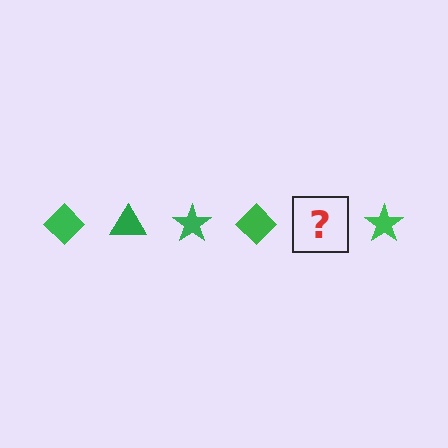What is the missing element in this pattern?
The missing element is a green triangle.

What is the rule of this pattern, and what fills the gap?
The rule is that the pattern cycles through diamond, triangle, star shapes in green. The gap should be filled with a green triangle.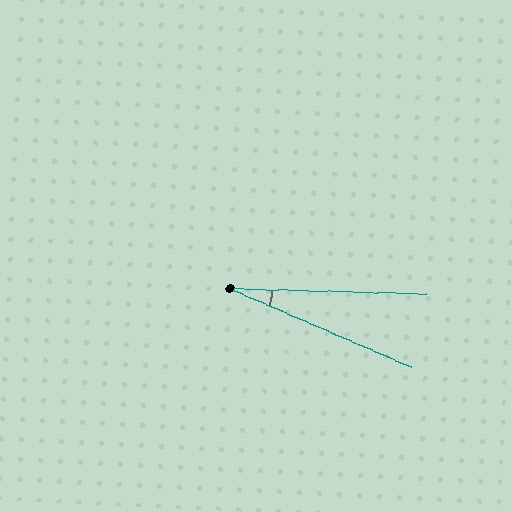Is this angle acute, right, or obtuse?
It is acute.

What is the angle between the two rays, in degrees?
Approximately 22 degrees.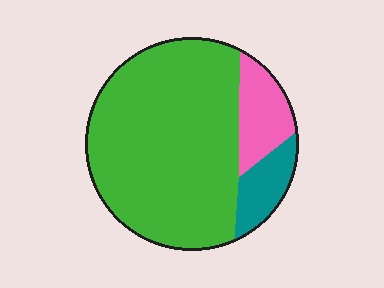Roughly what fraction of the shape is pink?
Pink covers about 15% of the shape.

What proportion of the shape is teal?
Teal takes up about one tenth (1/10) of the shape.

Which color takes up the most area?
Green, at roughly 75%.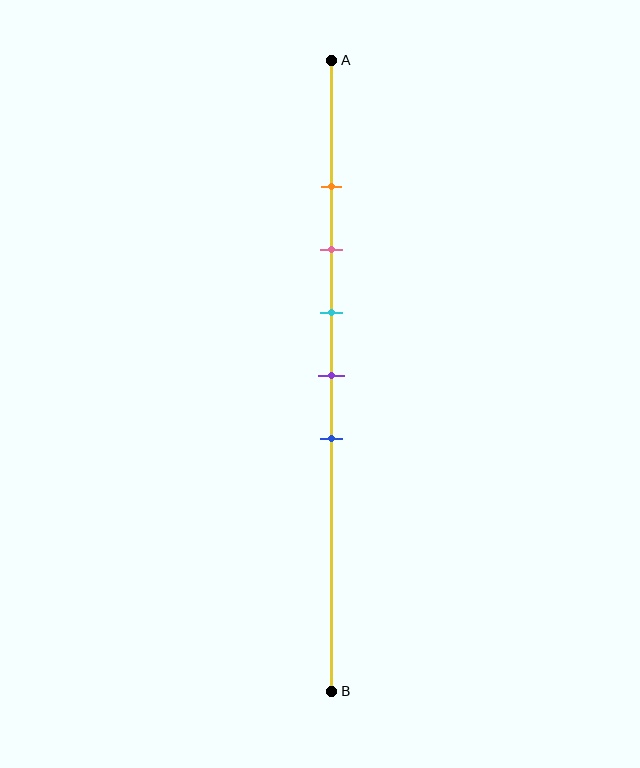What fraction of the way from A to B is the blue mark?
The blue mark is approximately 60% (0.6) of the way from A to B.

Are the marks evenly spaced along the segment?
Yes, the marks are approximately evenly spaced.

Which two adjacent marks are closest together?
The orange and pink marks are the closest adjacent pair.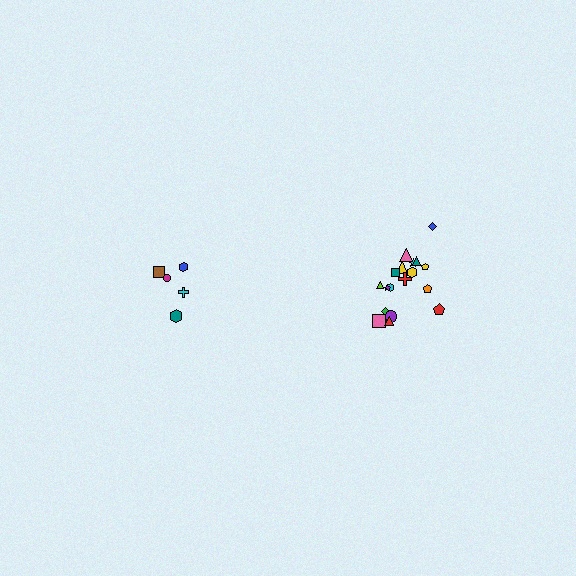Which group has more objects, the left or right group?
The right group.